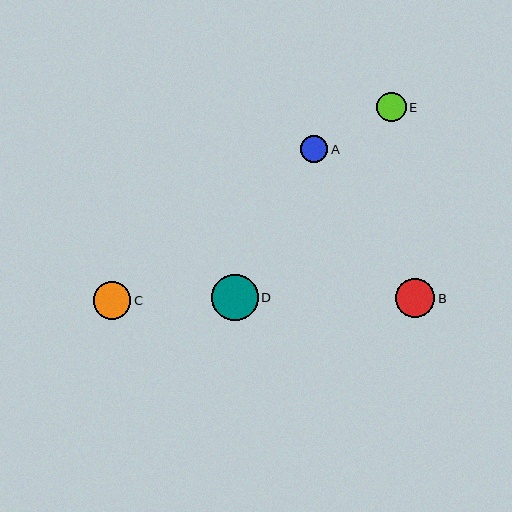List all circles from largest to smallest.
From largest to smallest: D, B, C, E, A.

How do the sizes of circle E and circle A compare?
Circle E and circle A are approximately the same size.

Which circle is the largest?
Circle D is the largest with a size of approximately 46 pixels.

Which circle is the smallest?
Circle A is the smallest with a size of approximately 27 pixels.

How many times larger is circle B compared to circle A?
Circle B is approximately 1.4 times the size of circle A.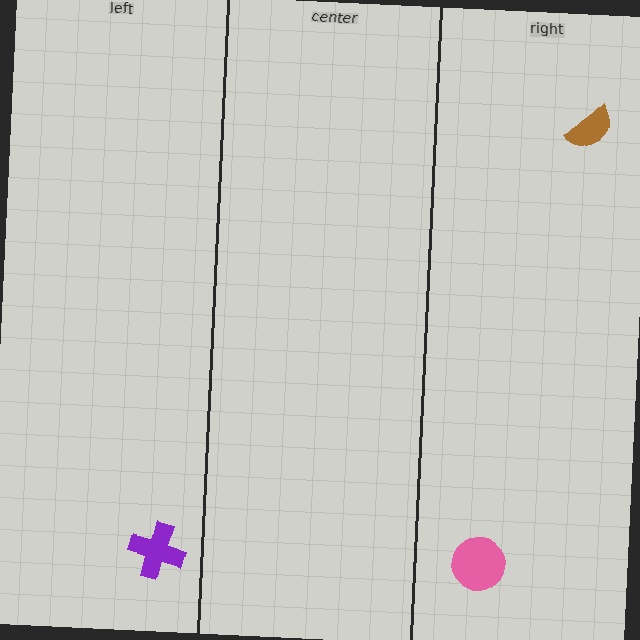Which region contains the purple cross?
The left region.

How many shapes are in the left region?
1.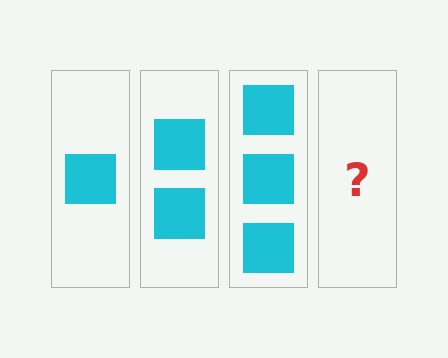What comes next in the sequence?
The next element should be 4 squares.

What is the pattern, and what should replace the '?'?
The pattern is that each step adds one more square. The '?' should be 4 squares.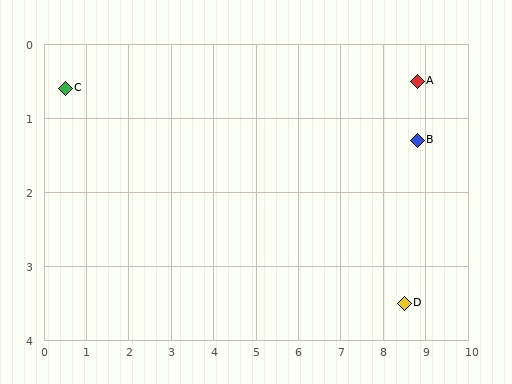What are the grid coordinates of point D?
Point D is at approximately (8.5, 3.5).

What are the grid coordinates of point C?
Point C is at approximately (0.5, 0.6).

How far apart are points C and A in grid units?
Points C and A are about 8.3 grid units apart.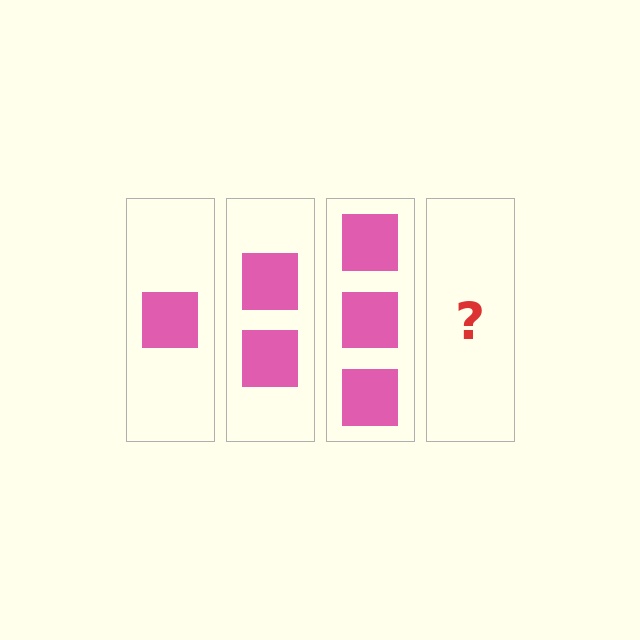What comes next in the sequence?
The next element should be 4 squares.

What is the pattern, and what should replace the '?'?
The pattern is that each step adds one more square. The '?' should be 4 squares.